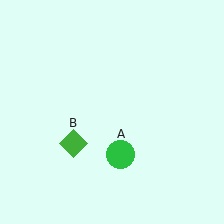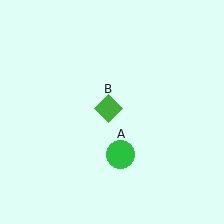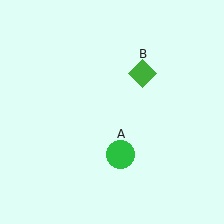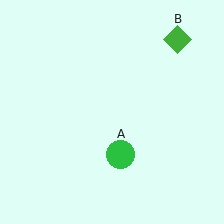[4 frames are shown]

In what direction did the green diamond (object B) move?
The green diamond (object B) moved up and to the right.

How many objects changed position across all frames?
1 object changed position: green diamond (object B).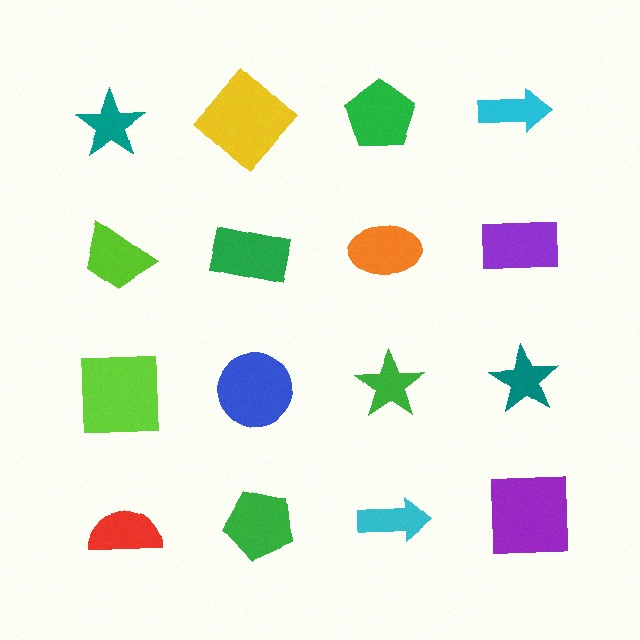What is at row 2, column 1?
A lime trapezoid.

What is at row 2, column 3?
An orange ellipse.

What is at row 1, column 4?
A cyan arrow.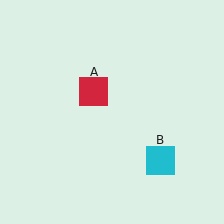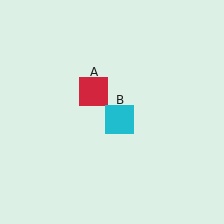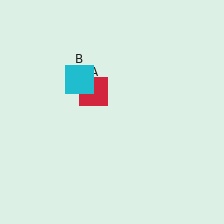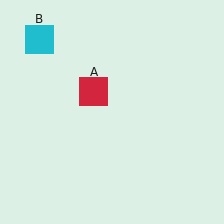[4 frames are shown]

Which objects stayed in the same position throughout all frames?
Red square (object A) remained stationary.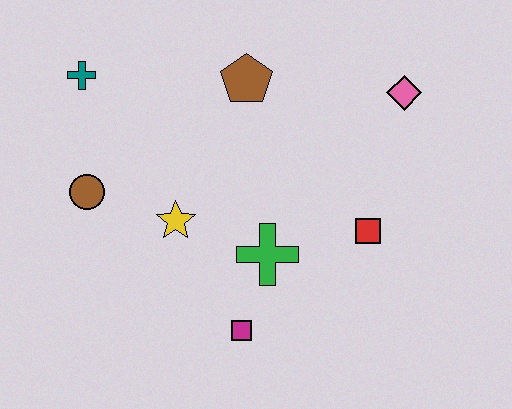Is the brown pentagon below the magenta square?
No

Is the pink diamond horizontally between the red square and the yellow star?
No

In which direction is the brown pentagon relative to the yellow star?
The brown pentagon is above the yellow star.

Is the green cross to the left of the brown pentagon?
No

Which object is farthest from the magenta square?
The teal cross is farthest from the magenta square.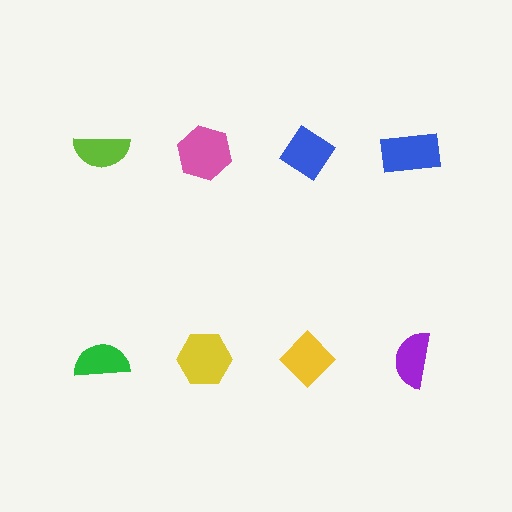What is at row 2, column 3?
A yellow diamond.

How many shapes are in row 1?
4 shapes.